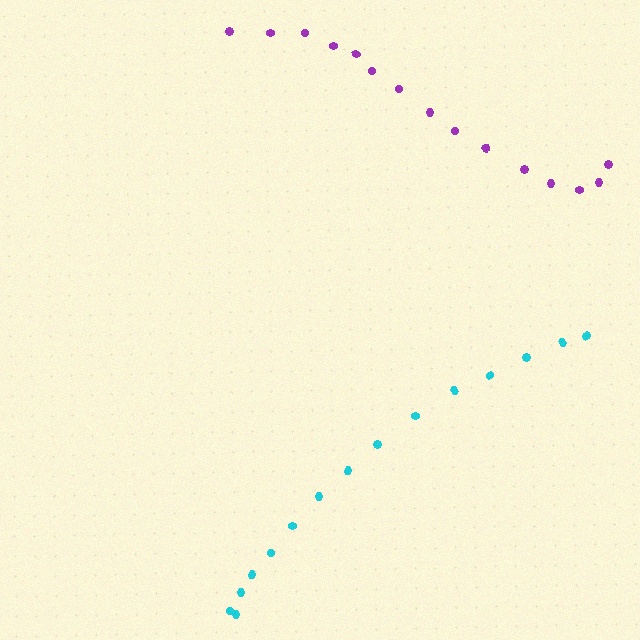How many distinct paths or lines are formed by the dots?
There are 2 distinct paths.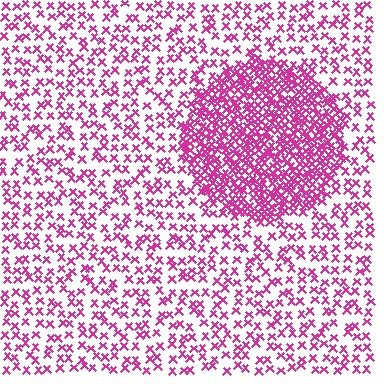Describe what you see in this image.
The image contains small magenta elements arranged at two different densities. A circle-shaped region is visible where the elements are more densely packed than the surrounding area.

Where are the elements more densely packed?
The elements are more densely packed inside the circle boundary.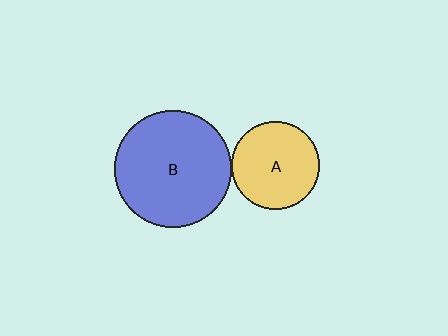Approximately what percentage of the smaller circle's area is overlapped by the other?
Approximately 5%.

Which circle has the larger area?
Circle B (blue).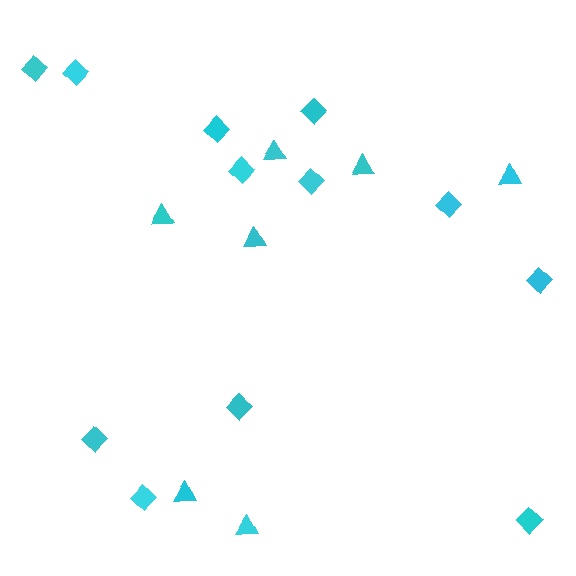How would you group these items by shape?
There are 2 groups: one group of triangles (7) and one group of diamonds (12).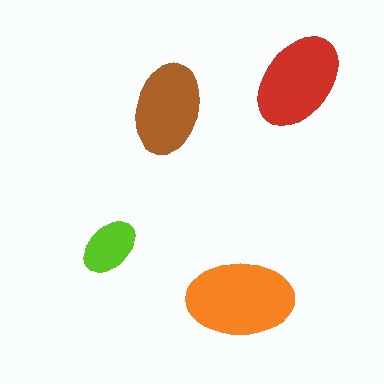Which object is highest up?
The red ellipse is topmost.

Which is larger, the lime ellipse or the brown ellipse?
The brown one.